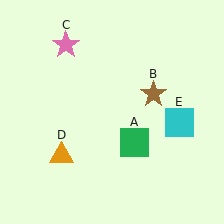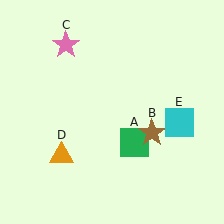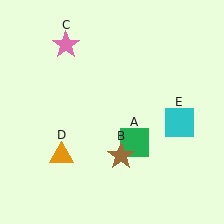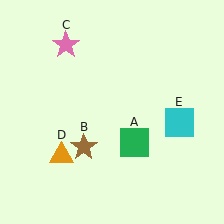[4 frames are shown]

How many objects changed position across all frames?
1 object changed position: brown star (object B).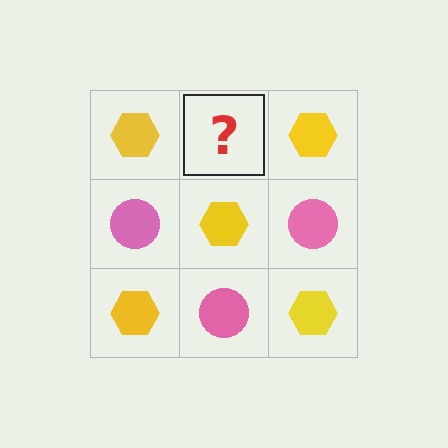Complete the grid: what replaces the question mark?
The question mark should be replaced with a pink circle.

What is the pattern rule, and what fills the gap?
The rule is that it alternates yellow hexagon and pink circle in a checkerboard pattern. The gap should be filled with a pink circle.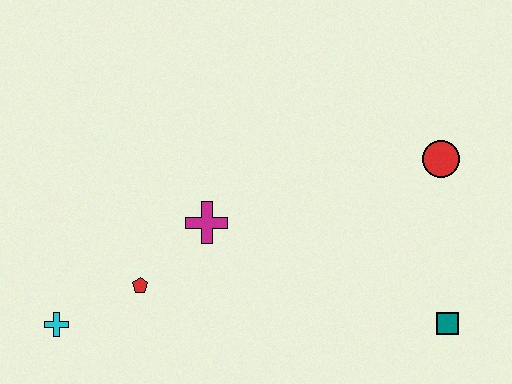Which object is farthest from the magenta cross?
The teal square is farthest from the magenta cross.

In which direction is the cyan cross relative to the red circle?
The cyan cross is to the left of the red circle.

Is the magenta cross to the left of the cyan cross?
No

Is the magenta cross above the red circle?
No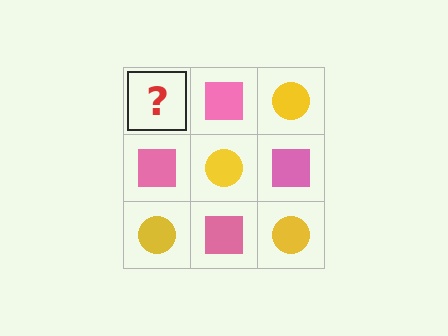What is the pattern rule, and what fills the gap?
The rule is that it alternates yellow circle and pink square in a checkerboard pattern. The gap should be filled with a yellow circle.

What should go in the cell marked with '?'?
The missing cell should contain a yellow circle.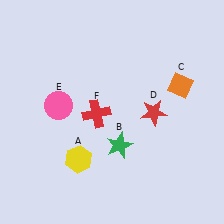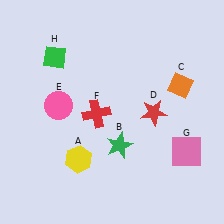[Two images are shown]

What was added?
A pink square (G), a green diamond (H) were added in Image 2.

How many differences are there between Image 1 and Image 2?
There are 2 differences between the two images.